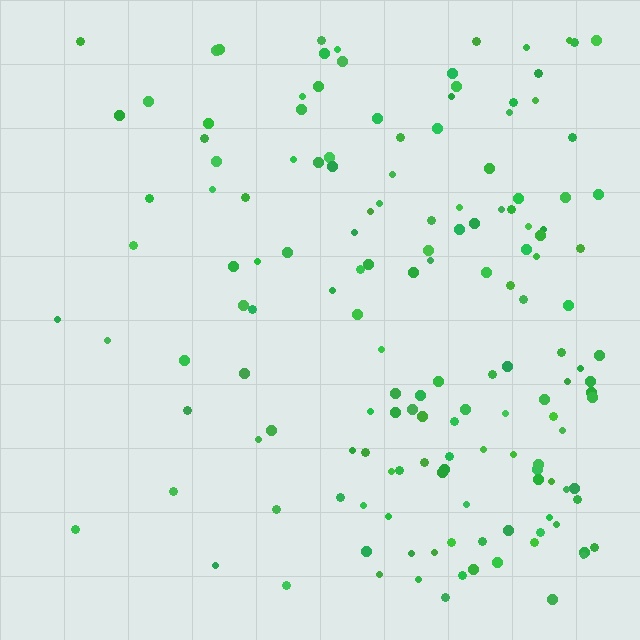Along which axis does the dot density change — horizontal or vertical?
Horizontal.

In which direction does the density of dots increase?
From left to right, with the right side densest.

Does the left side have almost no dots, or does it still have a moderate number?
Still a moderate number, just noticeably fewer than the right.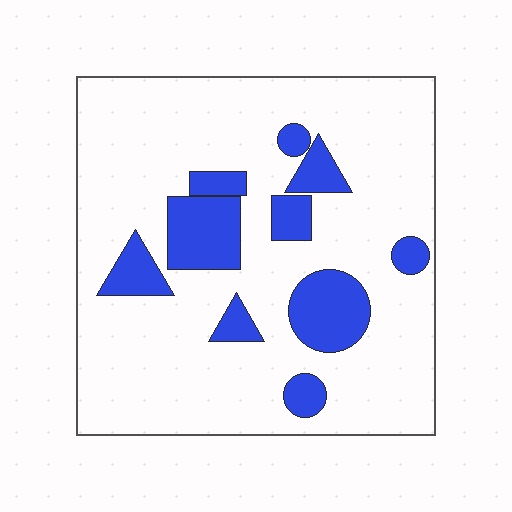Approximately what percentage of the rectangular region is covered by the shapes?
Approximately 20%.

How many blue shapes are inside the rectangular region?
10.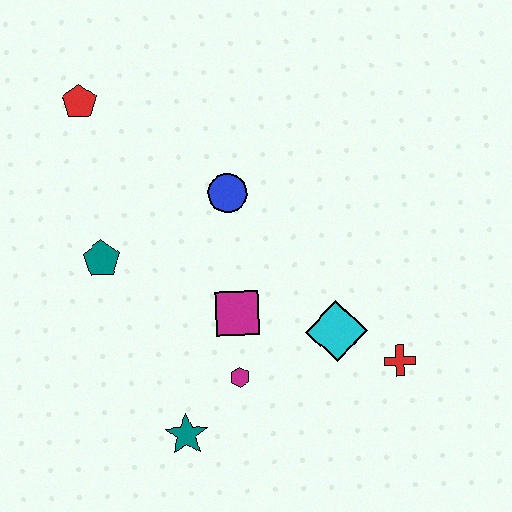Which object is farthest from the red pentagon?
The red cross is farthest from the red pentagon.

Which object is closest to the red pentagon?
The teal pentagon is closest to the red pentagon.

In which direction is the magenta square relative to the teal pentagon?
The magenta square is to the right of the teal pentagon.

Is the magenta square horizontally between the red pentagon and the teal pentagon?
No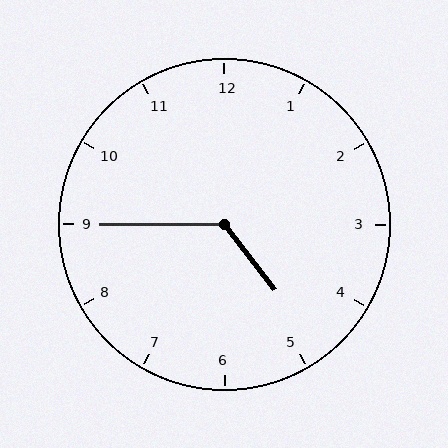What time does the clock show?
4:45.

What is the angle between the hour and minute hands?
Approximately 128 degrees.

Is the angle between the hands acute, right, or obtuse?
It is obtuse.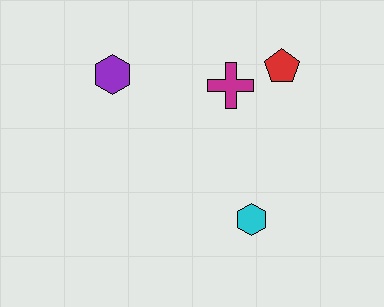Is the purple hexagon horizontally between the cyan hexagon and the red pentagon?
No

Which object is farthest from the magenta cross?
The cyan hexagon is farthest from the magenta cross.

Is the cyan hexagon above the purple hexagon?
No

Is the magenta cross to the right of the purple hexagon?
Yes